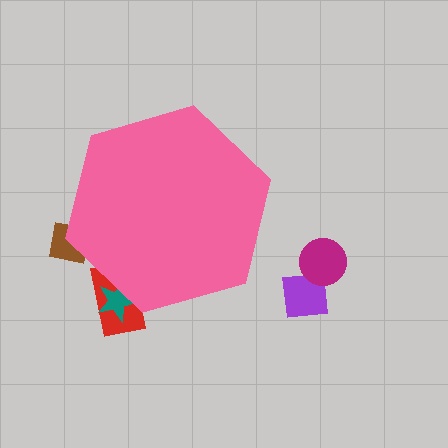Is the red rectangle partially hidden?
Yes, the red rectangle is partially hidden behind the pink hexagon.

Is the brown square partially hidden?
Yes, the brown square is partially hidden behind the pink hexagon.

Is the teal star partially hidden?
Yes, the teal star is partially hidden behind the pink hexagon.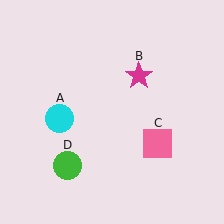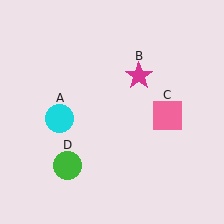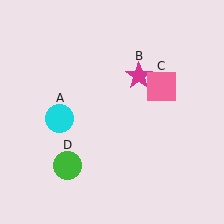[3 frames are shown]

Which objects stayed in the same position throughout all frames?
Cyan circle (object A) and magenta star (object B) and green circle (object D) remained stationary.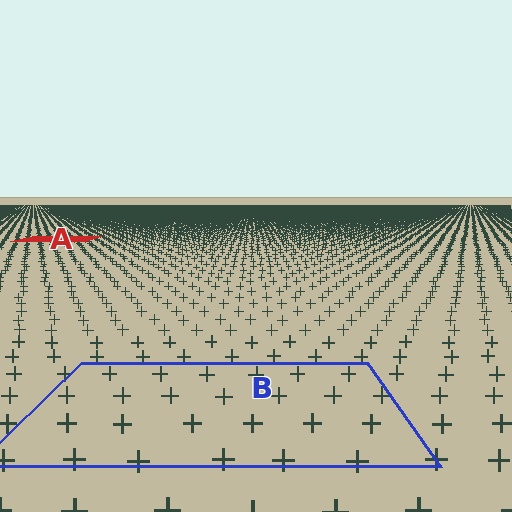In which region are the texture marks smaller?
The texture marks are smaller in region A, because it is farther away.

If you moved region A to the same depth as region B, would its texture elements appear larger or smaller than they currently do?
They would appear larger. At a closer depth, the same texture elements are projected at a bigger on-screen size.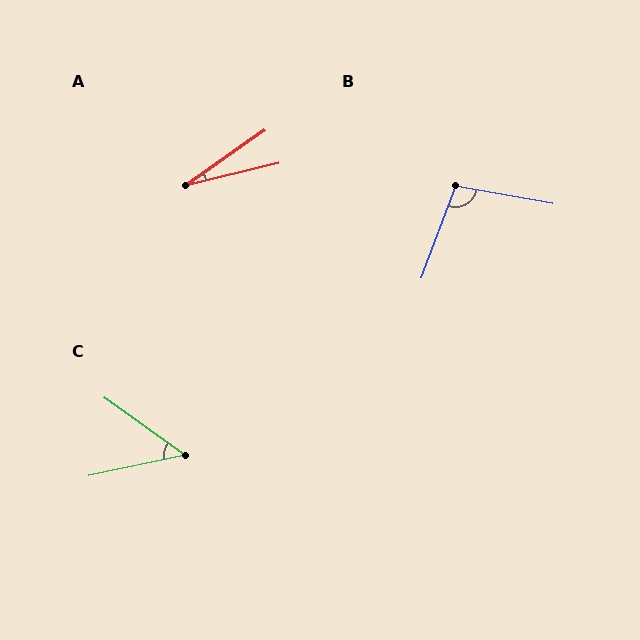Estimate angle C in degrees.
Approximately 48 degrees.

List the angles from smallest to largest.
A (21°), C (48°), B (101°).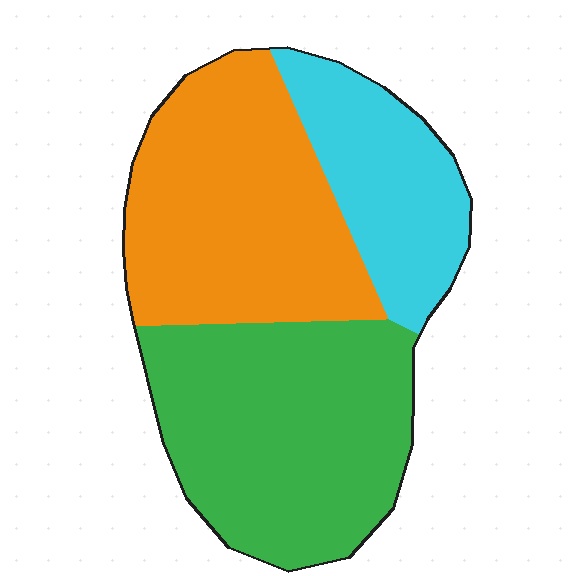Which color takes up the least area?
Cyan, at roughly 20%.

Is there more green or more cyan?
Green.